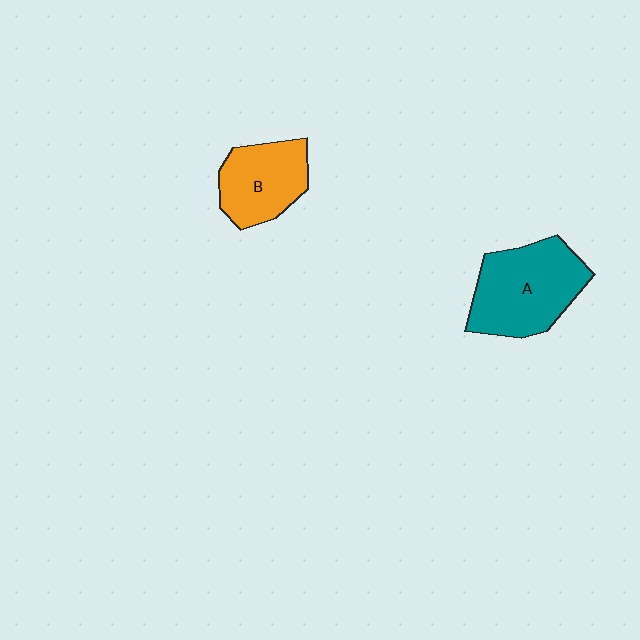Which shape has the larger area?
Shape A (teal).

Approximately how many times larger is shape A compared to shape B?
Approximately 1.4 times.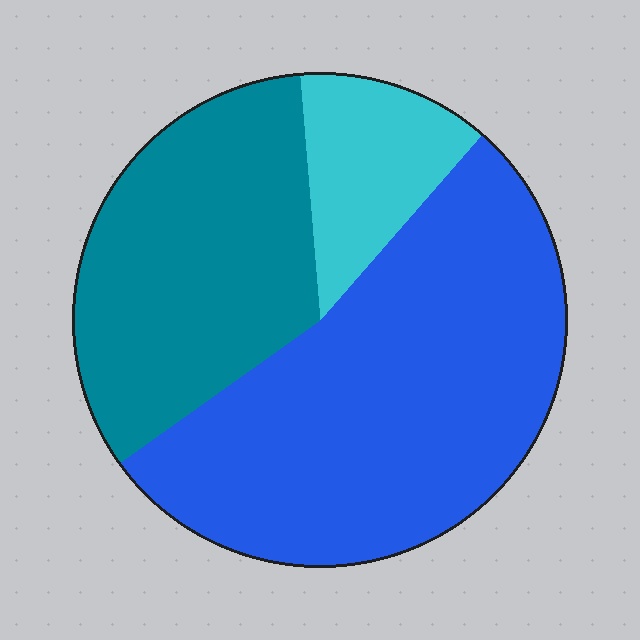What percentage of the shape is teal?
Teal takes up about one third (1/3) of the shape.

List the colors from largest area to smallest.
From largest to smallest: blue, teal, cyan.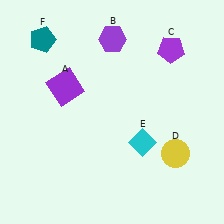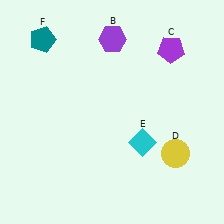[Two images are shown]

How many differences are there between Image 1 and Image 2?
There is 1 difference between the two images.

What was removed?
The purple square (A) was removed in Image 2.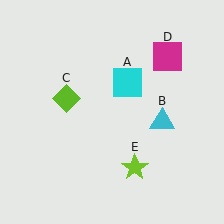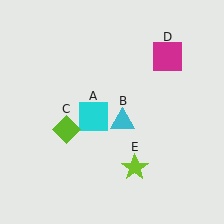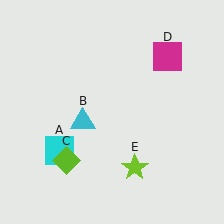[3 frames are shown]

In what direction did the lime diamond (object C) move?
The lime diamond (object C) moved down.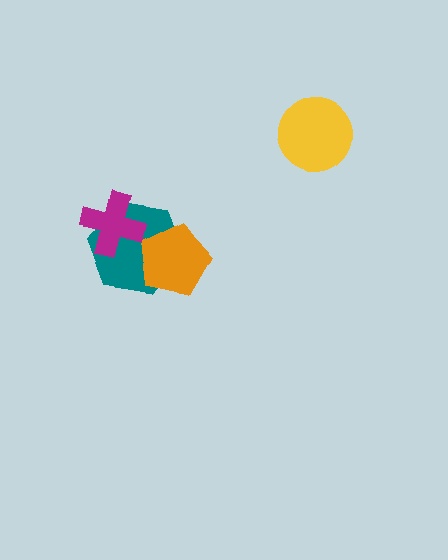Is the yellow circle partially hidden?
No, no other shape covers it.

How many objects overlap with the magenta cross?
1 object overlaps with the magenta cross.